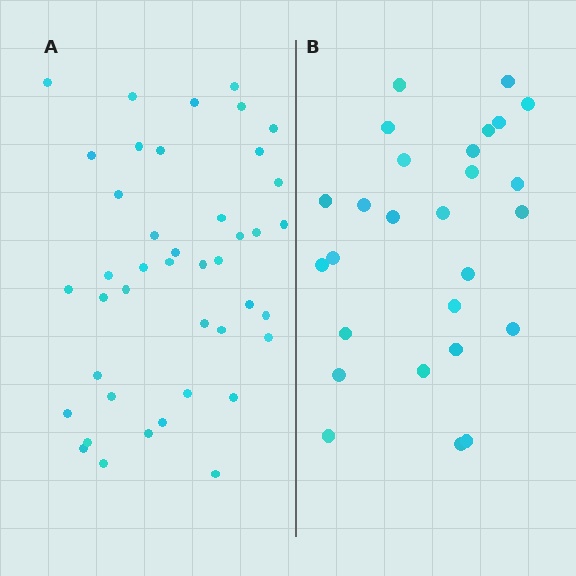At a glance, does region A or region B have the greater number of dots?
Region A (the left region) has more dots.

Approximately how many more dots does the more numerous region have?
Region A has approximately 15 more dots than region B.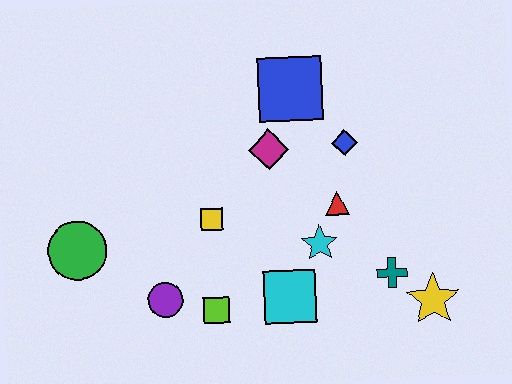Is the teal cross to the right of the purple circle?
Yes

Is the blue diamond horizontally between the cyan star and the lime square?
No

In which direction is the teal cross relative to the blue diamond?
The teal cross is below the blue diamond.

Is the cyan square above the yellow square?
No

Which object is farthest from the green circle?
The yellow star is farthest from the green circle.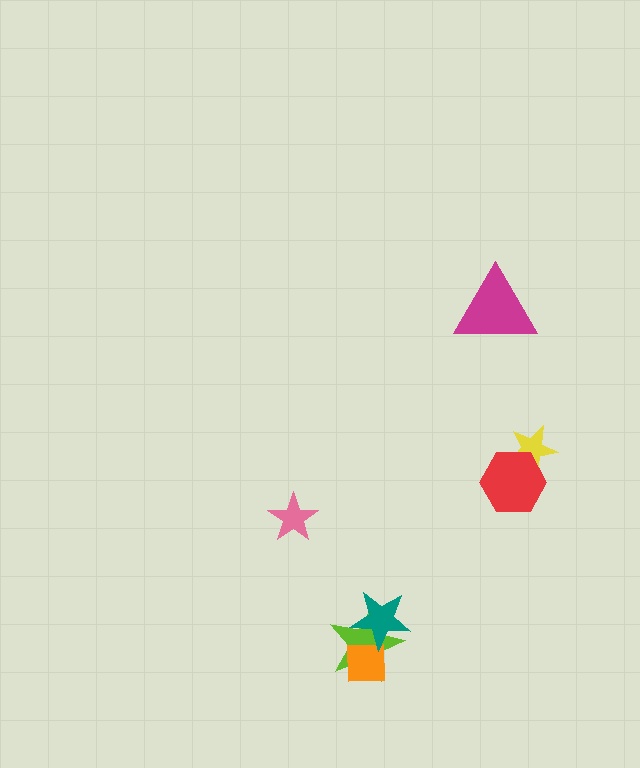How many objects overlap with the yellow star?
1 object overlaps with the yellow star.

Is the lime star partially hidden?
Yes, it is partially covered by another shape.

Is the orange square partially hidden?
Yes, it is partially covered by another shape.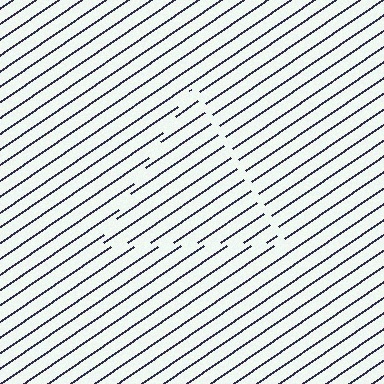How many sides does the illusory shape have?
3 sides — the line-ends trace a triangle.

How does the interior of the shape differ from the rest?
The interior of the shape contains the same grating, shifted by half a period — the contour is defined by the phase discontinuity where line-ends from the inner and outer gratings abut.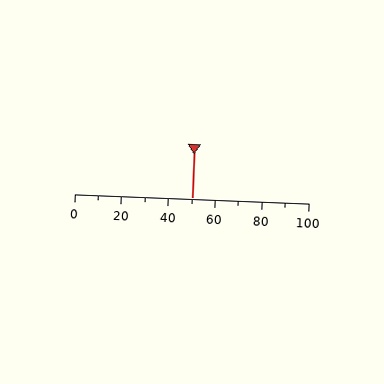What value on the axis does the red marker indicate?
The marker indicates approximately 50.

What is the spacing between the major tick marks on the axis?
The major ticks are spaced 20 apart.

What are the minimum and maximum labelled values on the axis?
The axis runs from 0 to 100.